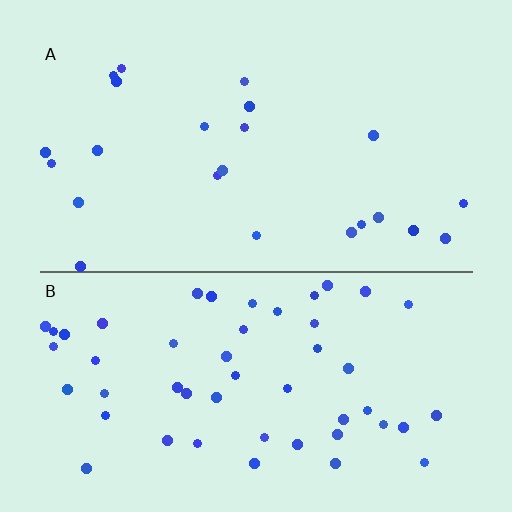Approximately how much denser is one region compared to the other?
Approximately 2.2× — region B over region A.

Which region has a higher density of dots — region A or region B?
B (the bottom).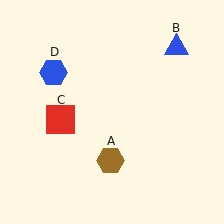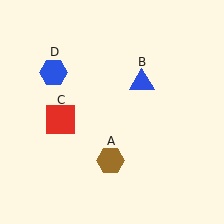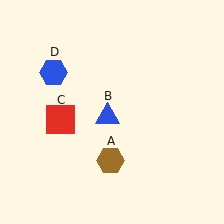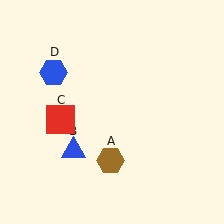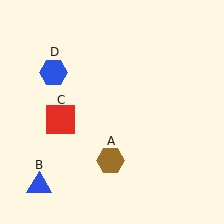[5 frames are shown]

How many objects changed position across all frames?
1 object changed position: blue triangle (object B).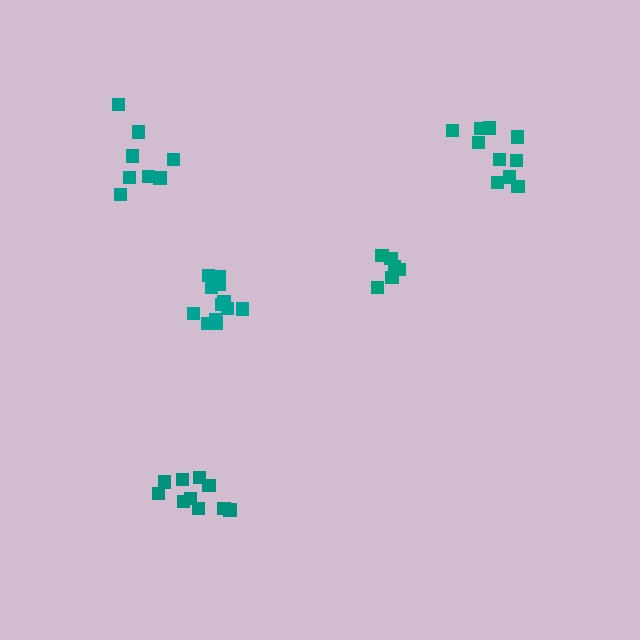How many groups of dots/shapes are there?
There are 5 groups.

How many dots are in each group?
Group 1: 6 dots, Group 2: 12 dots, Group 3: 10 dots, Group 4: 8 dots, Group 5: 10 dots (46 total).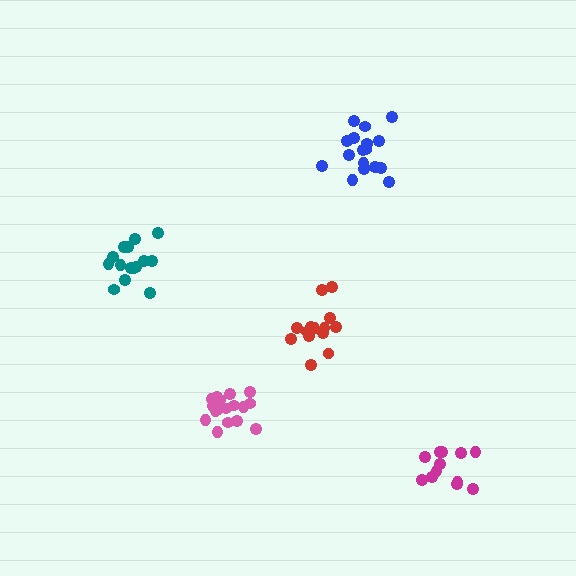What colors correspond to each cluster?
The clusters are colored: blue, red, magenta, teal, pink.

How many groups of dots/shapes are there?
There are 5 groups.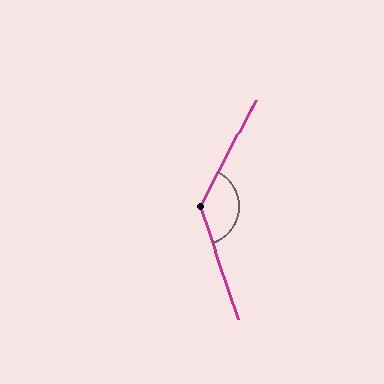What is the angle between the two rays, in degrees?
Approximately 134 degrees.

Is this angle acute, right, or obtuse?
It is obtuse.